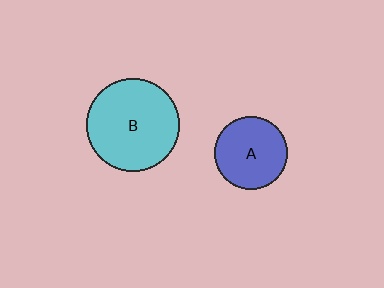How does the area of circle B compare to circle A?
Approximately 1.7 times.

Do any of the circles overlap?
No, none of the circles overlap.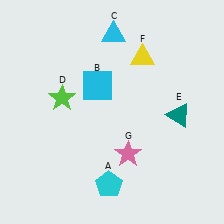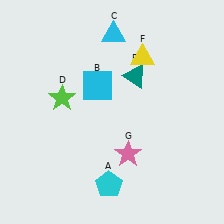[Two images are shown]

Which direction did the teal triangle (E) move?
The teal triangle (E) moved left.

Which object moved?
The teal triangle (E) moved left.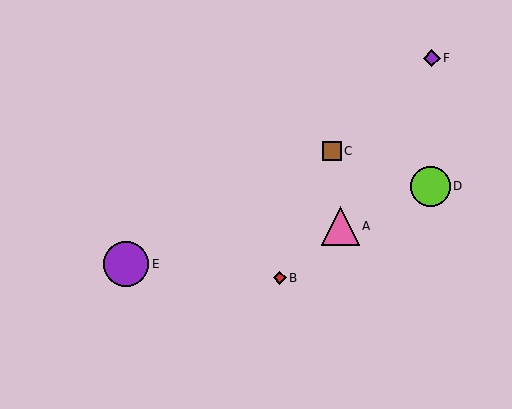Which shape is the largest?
The purple circle (labeled E) is the largest.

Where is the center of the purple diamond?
The center of the purple diamond is at (432, 58).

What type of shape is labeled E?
Shape E is a purple circle.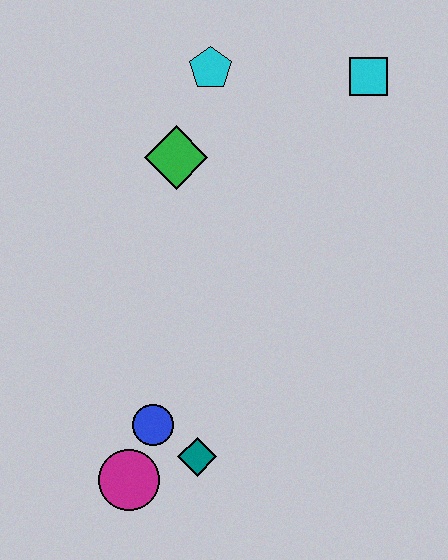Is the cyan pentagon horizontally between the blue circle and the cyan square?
Yes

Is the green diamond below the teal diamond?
No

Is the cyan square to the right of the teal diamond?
Yes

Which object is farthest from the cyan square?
The magenta circle is farthest from the cyan square.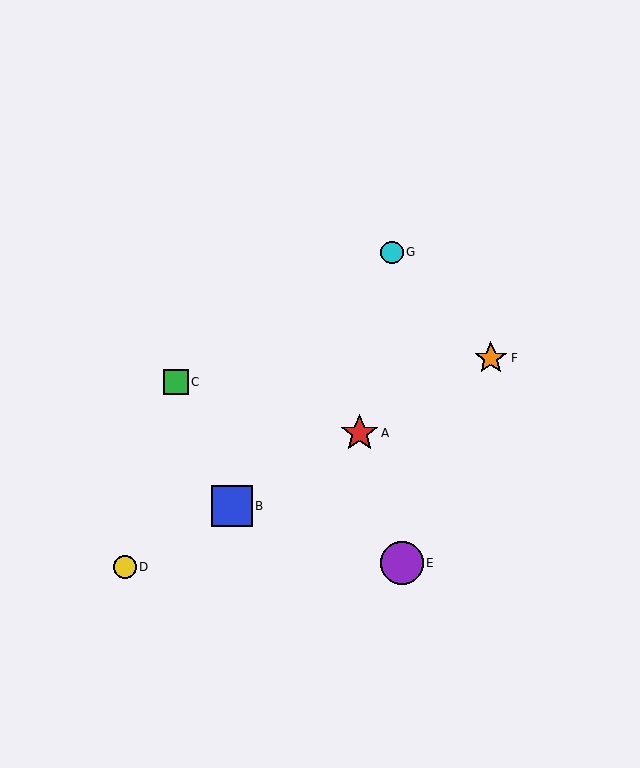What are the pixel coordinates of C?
Object C is at (176, 382).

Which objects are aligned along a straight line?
Objects A, B, D, F are aligned along a straight line.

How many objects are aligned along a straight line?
4 objects (A, B, D, F) are aligned along a straight line.